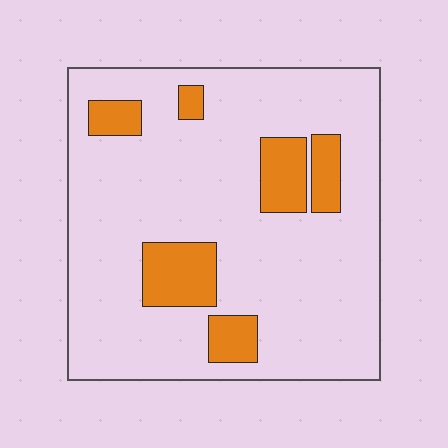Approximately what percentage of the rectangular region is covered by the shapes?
Approximately 15%.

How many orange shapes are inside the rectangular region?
6.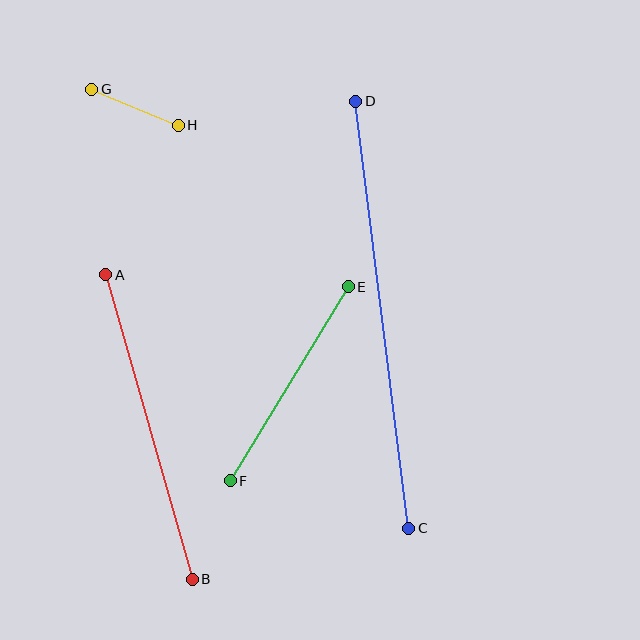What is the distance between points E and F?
The distance is approximately 227 pixels.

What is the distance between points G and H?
The distance is approximately 94 pixels.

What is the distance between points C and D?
The distance is approximately 430 pixels.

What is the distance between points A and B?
The distance is approximately 316 pixels.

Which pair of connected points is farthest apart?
Points C and D are farthest apart.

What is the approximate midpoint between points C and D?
The midpoint is at approximately (382, 315) pixels.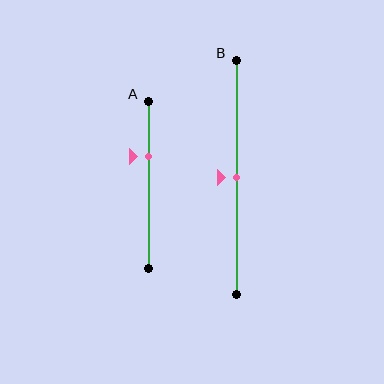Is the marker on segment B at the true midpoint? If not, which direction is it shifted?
Yes, the marker on segment B is at the true midpoint.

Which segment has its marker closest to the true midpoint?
Segment B has its marker closest to the true midpoint.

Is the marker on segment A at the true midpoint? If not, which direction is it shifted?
No, the marker on segment A is shifted upward by about 17% of the segment length.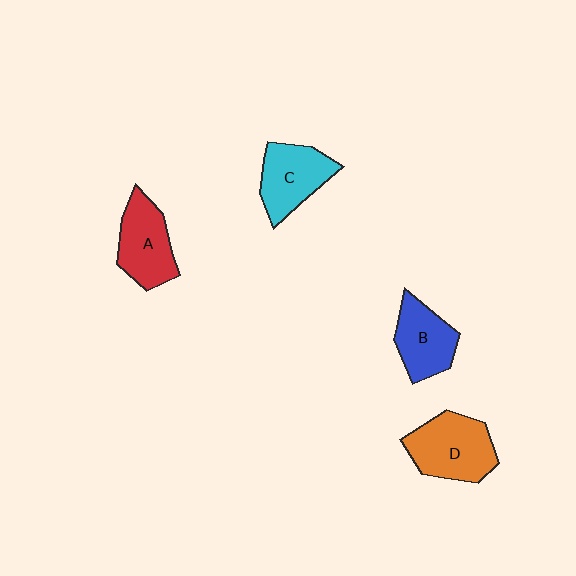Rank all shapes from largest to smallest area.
From largest to smallest: D (orange), A (red), C (cyan), B (blue).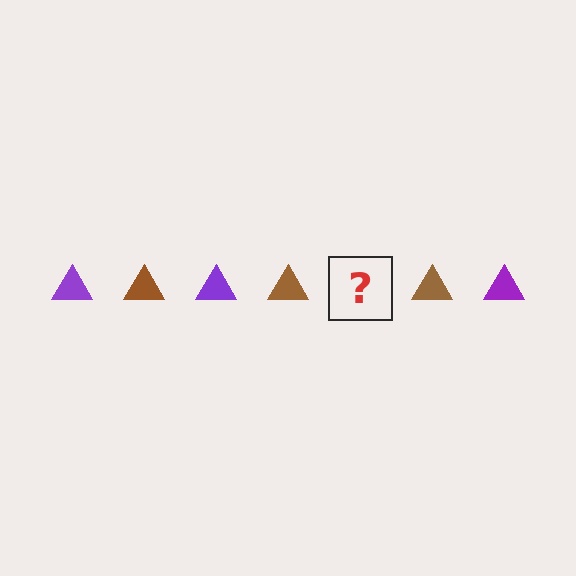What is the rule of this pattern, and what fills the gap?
The rule is that the pattern cycles through purple, brown triangles. The gap should be filled with a purple triangle.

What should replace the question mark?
The question mark should be replaced with a purple triangle.